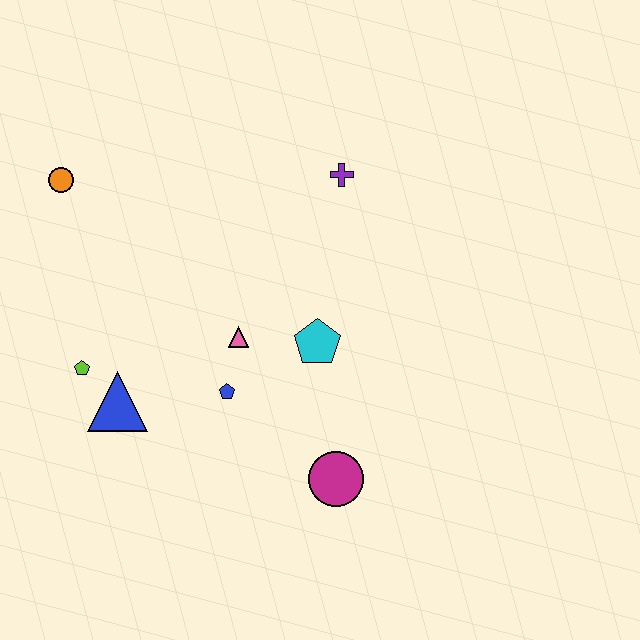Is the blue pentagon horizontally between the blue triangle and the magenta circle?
Yes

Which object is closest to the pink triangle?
The blue pentagon is closest to the pink triangle.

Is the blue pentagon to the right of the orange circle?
Yes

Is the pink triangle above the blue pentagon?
Yes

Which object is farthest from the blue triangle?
The purple cross is farthest from the blue triangle.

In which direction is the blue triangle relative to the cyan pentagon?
The blue triangle is to the left of the cyan pentagon.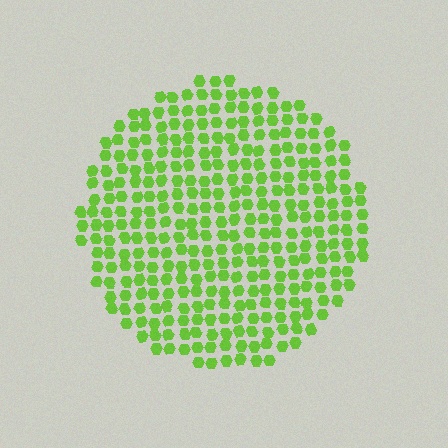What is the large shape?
The large shape is a circle.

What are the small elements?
The small elements are hexagons.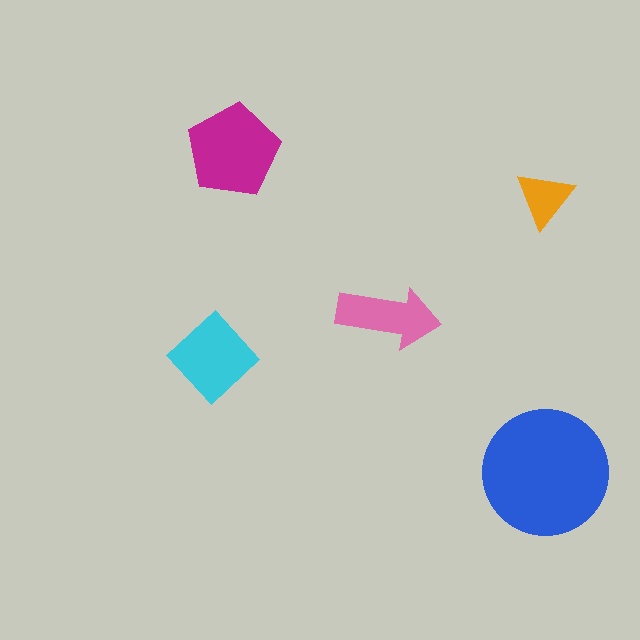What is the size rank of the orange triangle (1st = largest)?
5th.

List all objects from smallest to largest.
The orange triangle, the pink arrow, the cyan diamond, the magenta pentagon, the blue circle.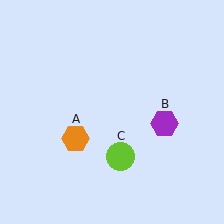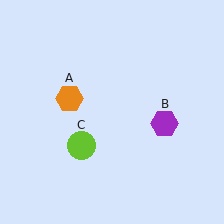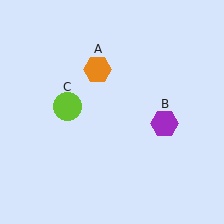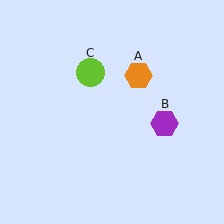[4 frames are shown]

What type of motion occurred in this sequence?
The orange hexagon (object A), lime circle (object C) rotated clockwise around the center of the scene.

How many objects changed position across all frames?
2 objects changed position: orange hexagon (object A), lime circle (object C).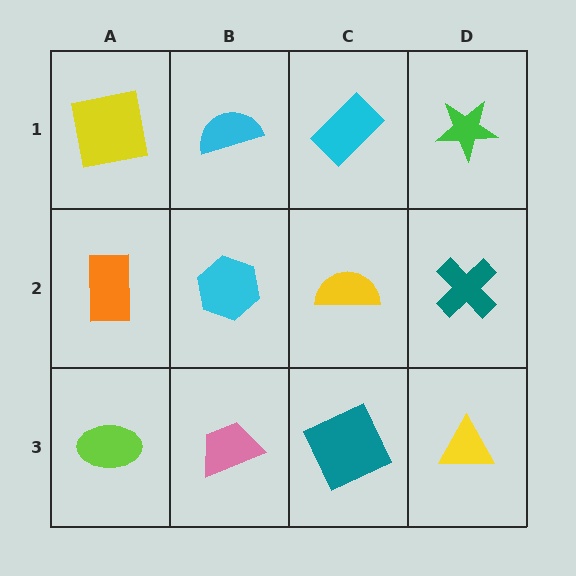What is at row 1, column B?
A cyan semicircle.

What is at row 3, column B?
A pink trapezoid.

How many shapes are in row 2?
4 shapes.